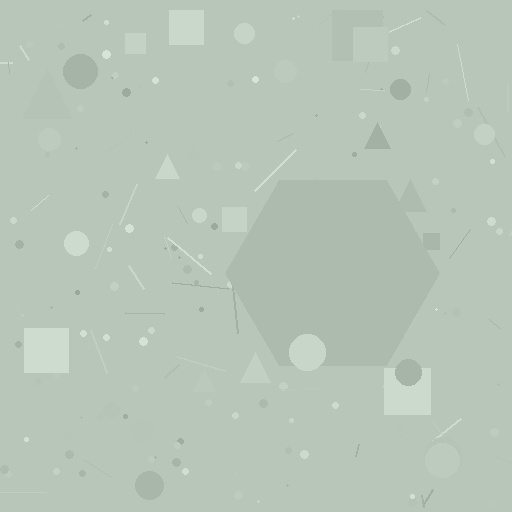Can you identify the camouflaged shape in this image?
The camouflaged shape is a hexagon.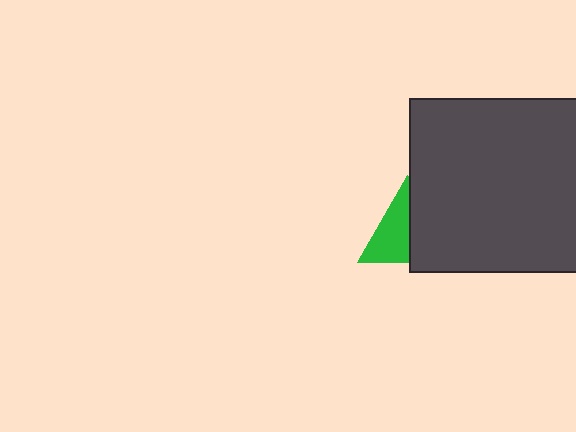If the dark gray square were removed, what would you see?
You would see the complete green triangle.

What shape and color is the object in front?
The object in front is a dark gray square.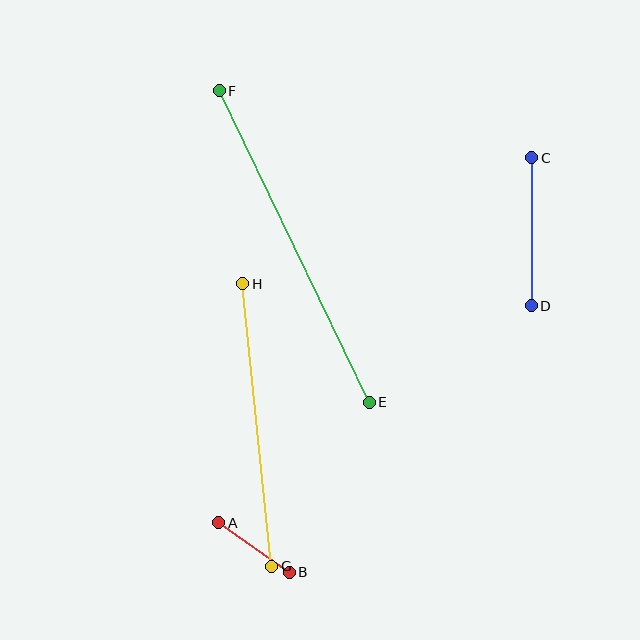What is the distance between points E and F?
The distance is approximately 346 pixels.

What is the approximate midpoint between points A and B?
The midpoint is at approximately (254, 547) pixels.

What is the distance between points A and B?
The distance is approximately 86 pixels.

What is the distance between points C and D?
The distance is approximately 148 pixels.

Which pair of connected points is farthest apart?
Points E and F are farthest apart.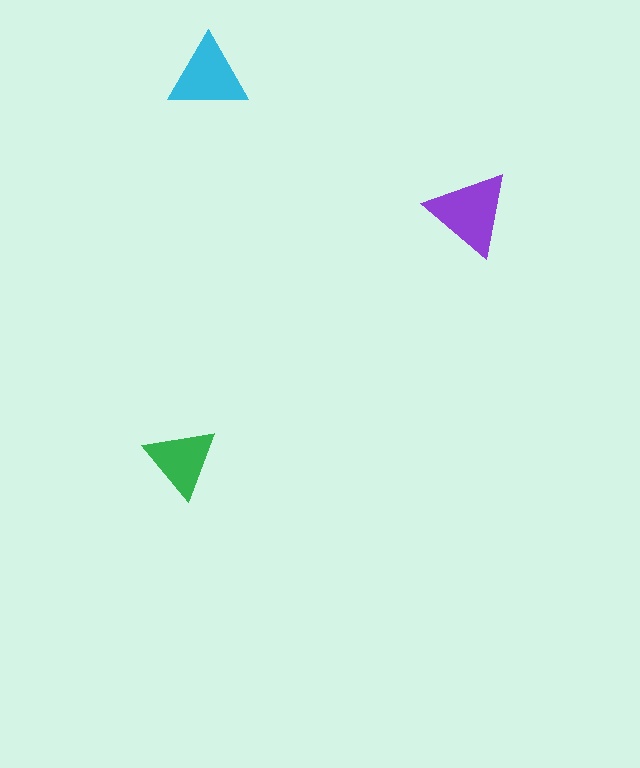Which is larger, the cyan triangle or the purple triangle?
The purple one.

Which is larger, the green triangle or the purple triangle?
The purple one.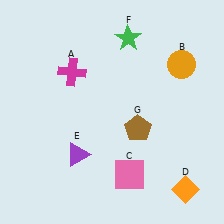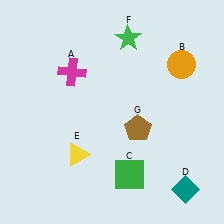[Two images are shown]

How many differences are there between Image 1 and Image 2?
There are 3 differences between the two images.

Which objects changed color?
C changed from pink to green. D changed from orange to teal. E changed from purple to yellow.